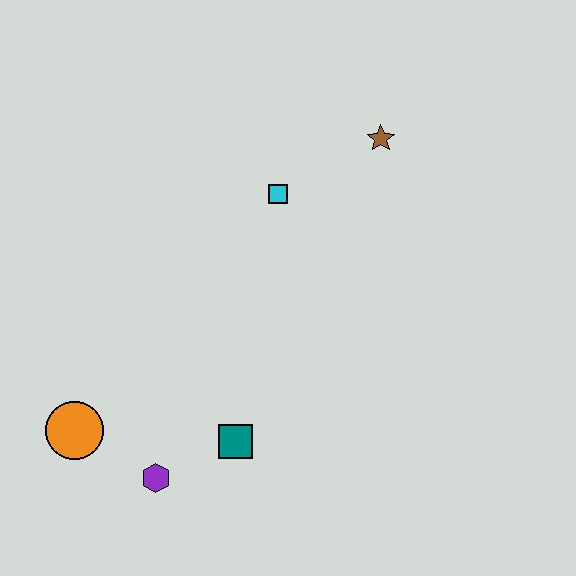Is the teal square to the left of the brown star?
Yes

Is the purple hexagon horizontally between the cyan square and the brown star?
No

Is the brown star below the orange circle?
No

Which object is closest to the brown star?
The cyan square is closest to the brown star.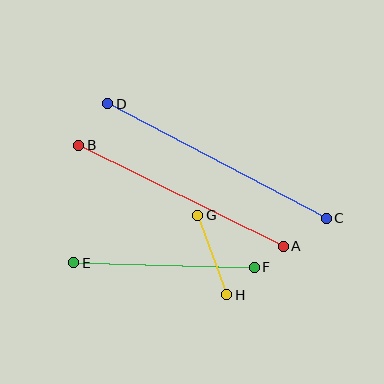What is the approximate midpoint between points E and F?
The midpoint is at approximately (164, 265) pixels.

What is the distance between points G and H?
The distance is approximately 85 pixels.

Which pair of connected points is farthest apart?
Points C and D are farthest apart.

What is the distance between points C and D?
The distance is approximately 247 pixels.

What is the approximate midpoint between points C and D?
The midpoint is at approximately (217, 161) pixels.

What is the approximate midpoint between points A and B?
The midpoint is at approximately (181, 196) pixels.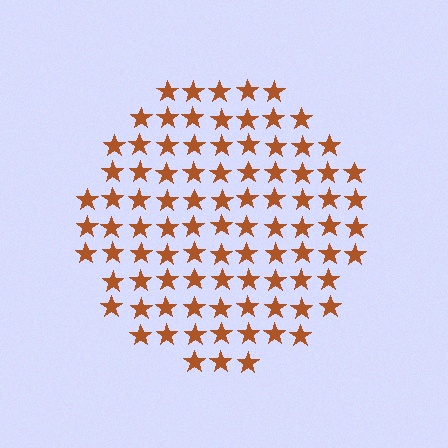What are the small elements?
The small elements are stars.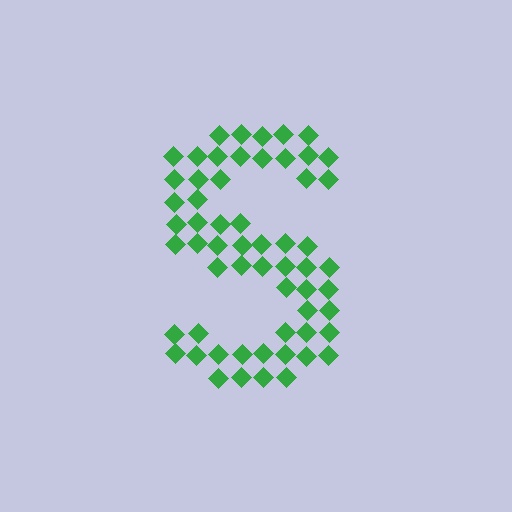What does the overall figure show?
The overall figure shows the letter S.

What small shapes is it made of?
It is made of small diamonds.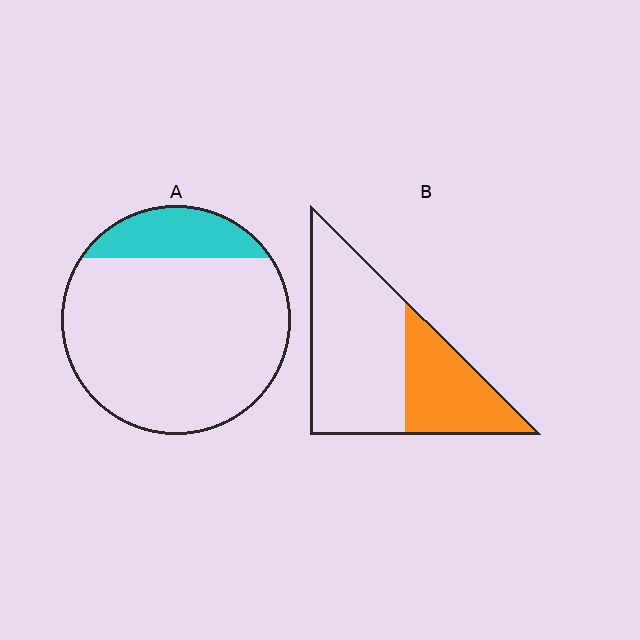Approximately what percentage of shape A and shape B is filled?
A is approximately 15% and B is approximately 35%.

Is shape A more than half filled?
No.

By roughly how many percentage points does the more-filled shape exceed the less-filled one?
By roughly 15 percentage points (B over A).